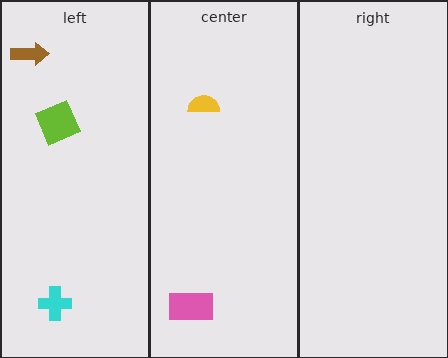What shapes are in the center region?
The yellow semicircle, the pink rectangle.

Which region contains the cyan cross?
The left region.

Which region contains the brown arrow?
The left region.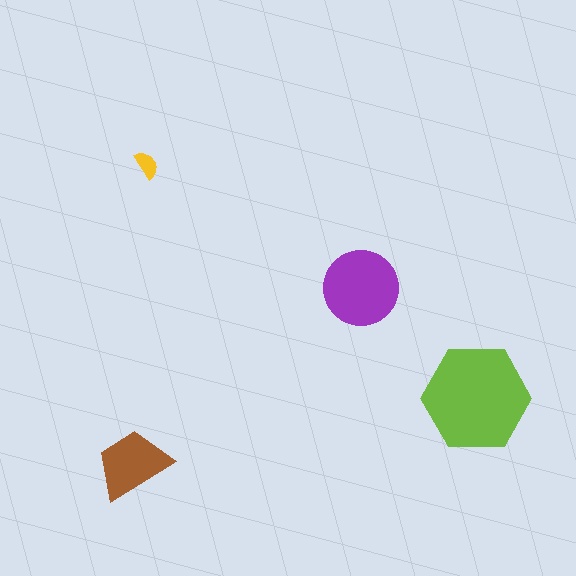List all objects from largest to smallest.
The lime hexagon, the purple circle, the brown trapezoid, the yellow semicircle.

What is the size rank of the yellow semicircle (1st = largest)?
4th.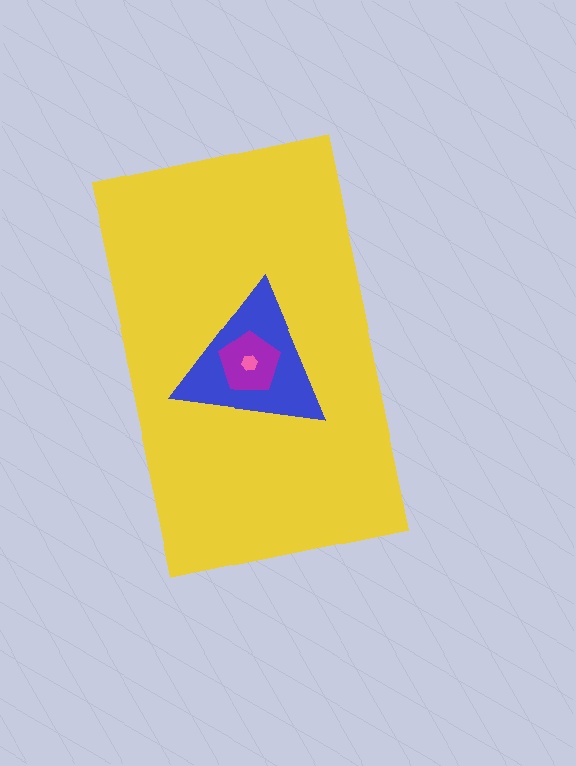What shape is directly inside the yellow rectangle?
The blue triangle.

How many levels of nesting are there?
4.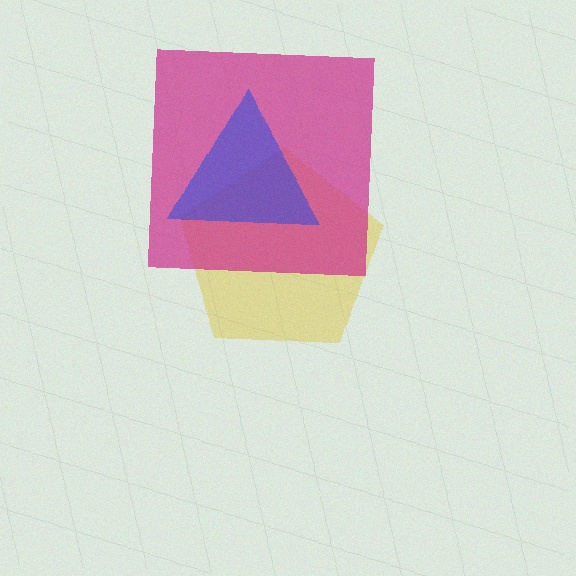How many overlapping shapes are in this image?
There are 3 overlapping shapes in the image.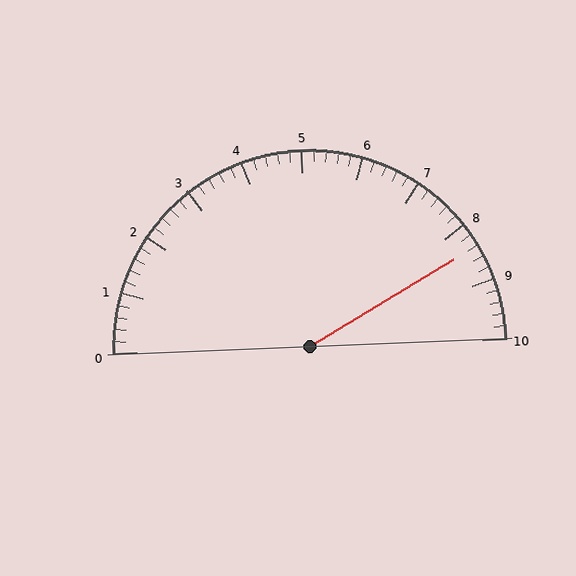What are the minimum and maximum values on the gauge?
The gauge ranges from 0 to 10.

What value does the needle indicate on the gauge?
The needle indicates approximately 8.4.